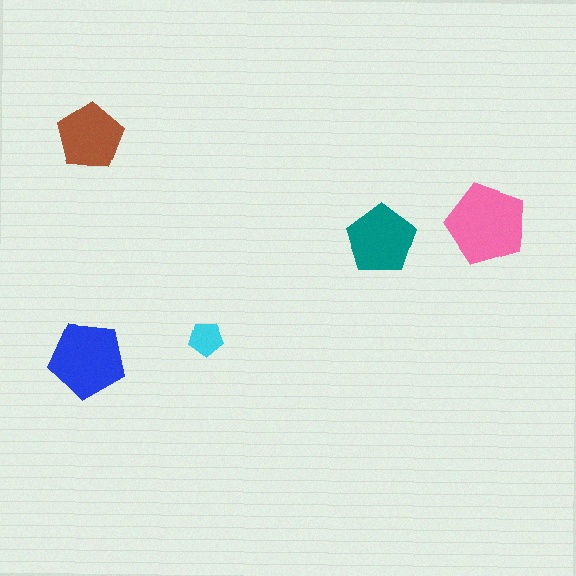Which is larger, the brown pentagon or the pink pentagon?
The pink one.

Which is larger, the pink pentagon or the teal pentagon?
The pink one.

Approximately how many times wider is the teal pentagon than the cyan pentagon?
About 2 times wider.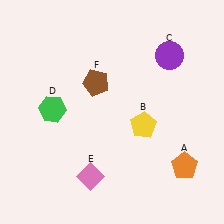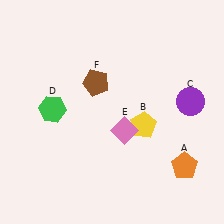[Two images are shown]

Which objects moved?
The objects that moved are: the purple circle (C), the pink diamond (E).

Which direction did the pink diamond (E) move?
The pink diamond (E) moved up.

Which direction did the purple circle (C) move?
The purple circle (C) moved down.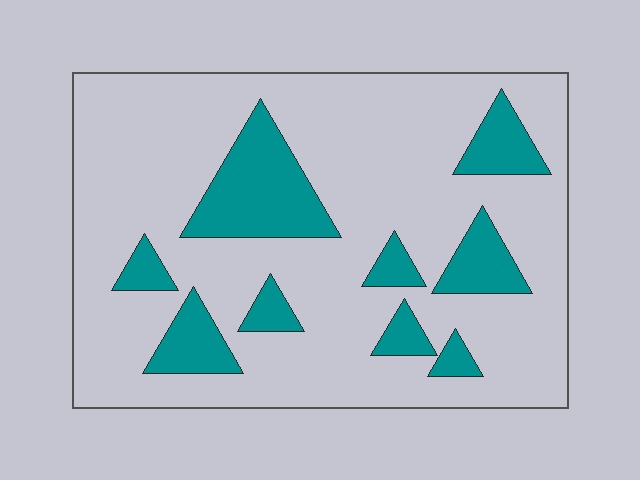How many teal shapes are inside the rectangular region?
9.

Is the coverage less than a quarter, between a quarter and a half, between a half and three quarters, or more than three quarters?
Less than a quarter.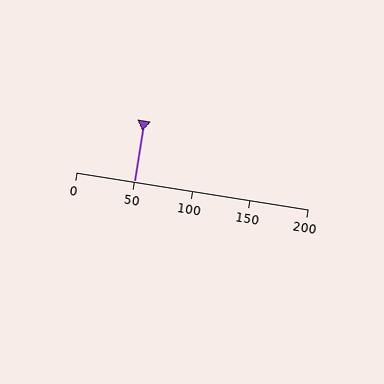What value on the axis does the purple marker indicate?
The marker indicates approximately 50.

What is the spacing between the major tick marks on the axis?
The major ticks are spaced 50 apart.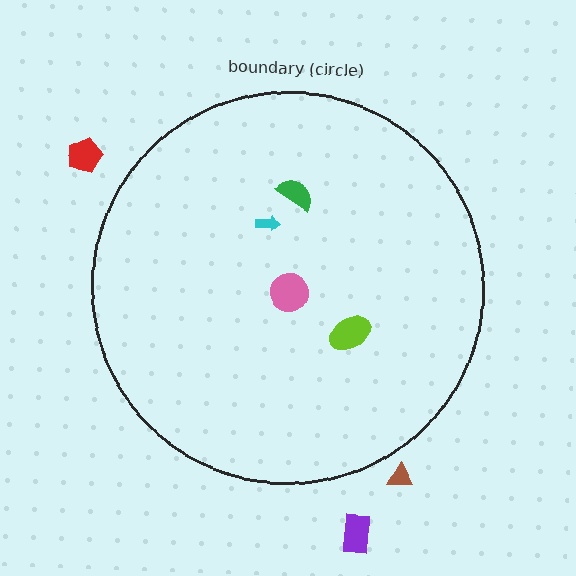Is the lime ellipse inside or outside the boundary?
Inside.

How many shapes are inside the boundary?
4 inside, 3 outside.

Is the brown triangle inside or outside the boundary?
Outside.